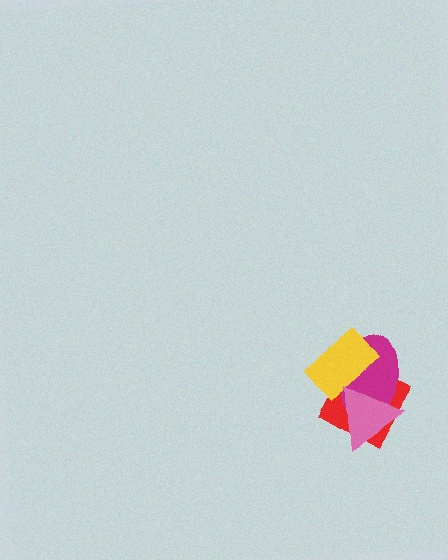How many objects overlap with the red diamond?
3 objects overlap with the red diamond.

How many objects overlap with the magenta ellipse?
3 objects overlap with the magenta ellipse.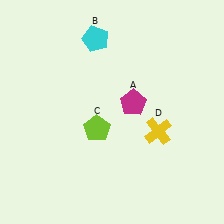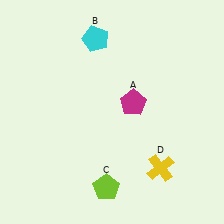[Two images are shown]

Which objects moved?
The objects that moved are: the lime pentagon (C), the yellow cross (D).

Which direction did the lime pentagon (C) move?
The lime pentagon (C) moved down.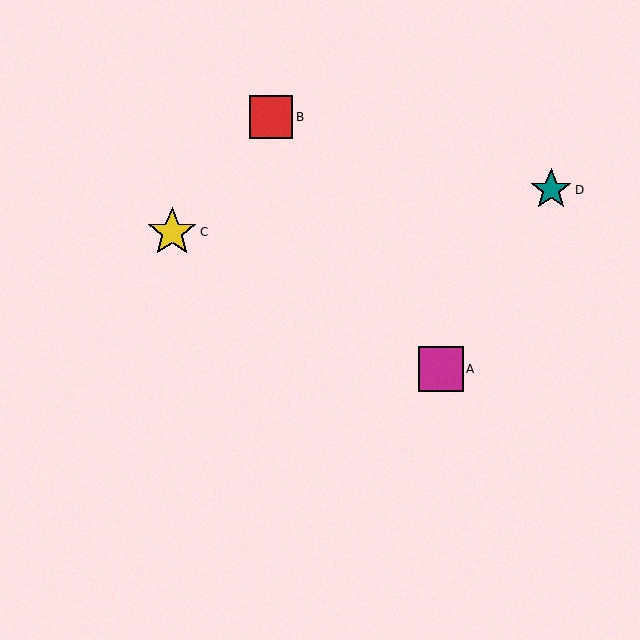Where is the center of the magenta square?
The center of the magenta square is at (441, 369).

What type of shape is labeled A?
Shape A is a magenta square.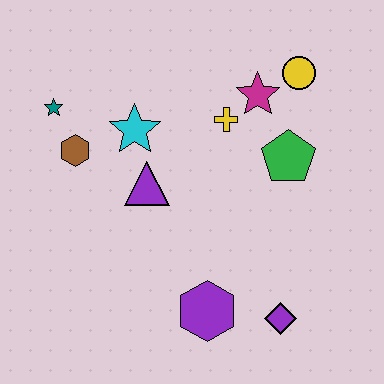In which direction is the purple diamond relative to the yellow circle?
The purple diamond is below the yellow circle.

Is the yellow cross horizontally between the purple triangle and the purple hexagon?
No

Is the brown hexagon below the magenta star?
Yes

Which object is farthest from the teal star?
The purple diamond is farthest from the teal star.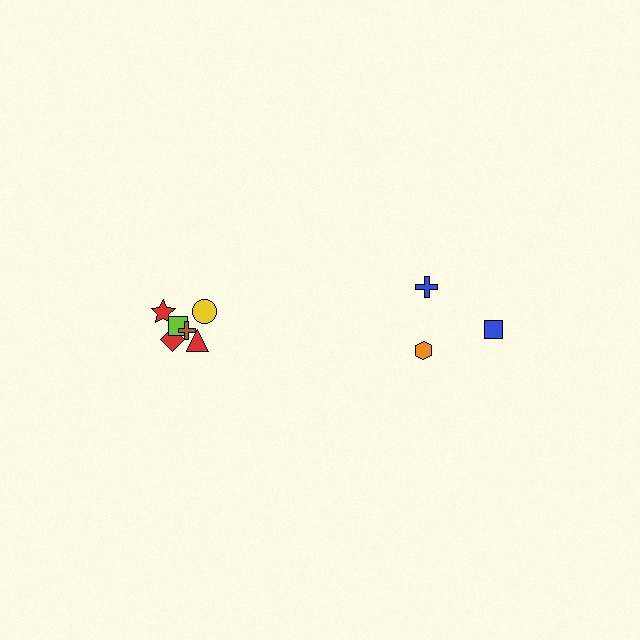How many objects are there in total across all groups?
There are 9 objects.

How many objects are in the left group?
There are 6 objects.